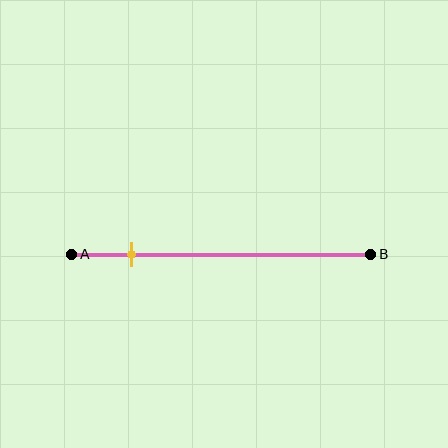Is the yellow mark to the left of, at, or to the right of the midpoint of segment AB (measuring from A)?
The yellow mark is to the left of the midpoint of segment AB.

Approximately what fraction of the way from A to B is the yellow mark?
The yellow mark is approximately 20% of the way from A to B.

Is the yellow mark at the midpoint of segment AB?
No, the mark is at about 20% from A, not at the 50% midpoint.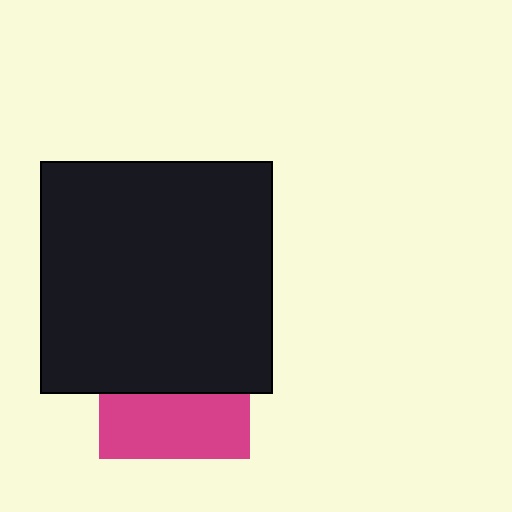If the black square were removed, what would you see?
You would see the complete magenta square.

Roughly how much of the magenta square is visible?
A small part of it is visible (roughly 44%).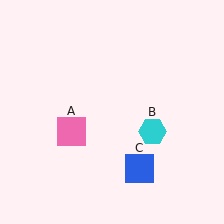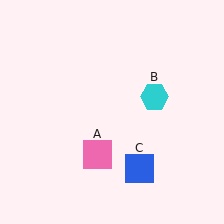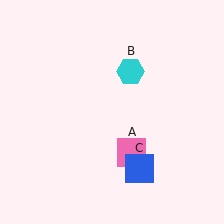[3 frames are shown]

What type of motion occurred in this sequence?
The pink square (object A), cyan hexagon (object B) rotated counterclockwise around the center of the scene.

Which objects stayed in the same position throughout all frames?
Blue square (object C) remained stationary.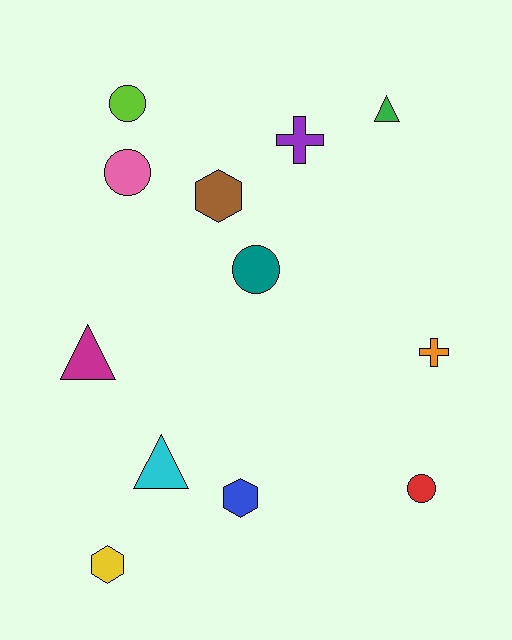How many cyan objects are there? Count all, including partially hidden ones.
There is 1 cyan object.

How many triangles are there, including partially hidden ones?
There are 3 triangles.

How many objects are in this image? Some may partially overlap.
There are 12 objects.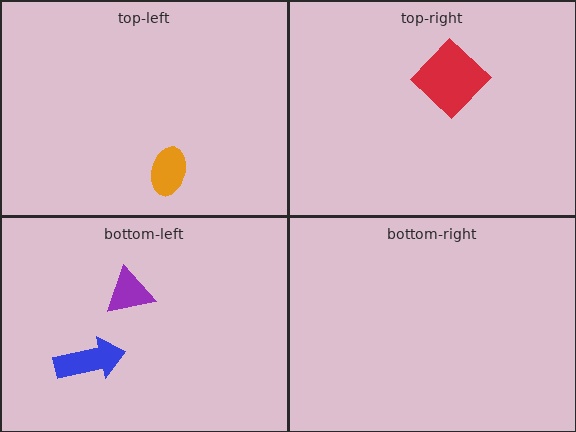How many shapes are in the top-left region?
1.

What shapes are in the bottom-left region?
The blue arrow, the purple triangle.